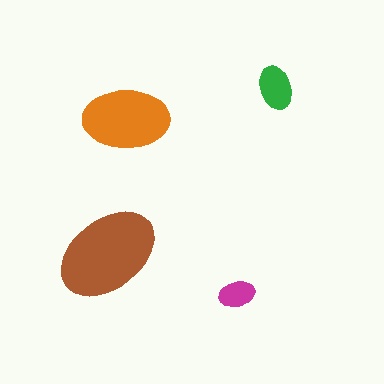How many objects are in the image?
There are 4 objects in the image.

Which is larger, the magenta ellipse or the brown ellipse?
The brown one.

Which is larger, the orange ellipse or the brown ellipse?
The brown one.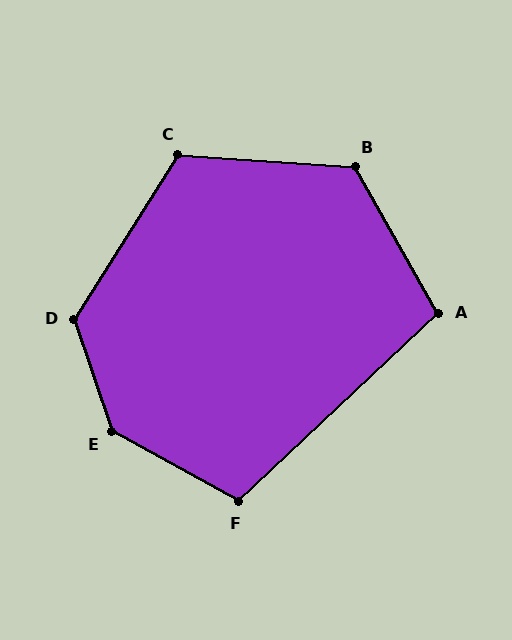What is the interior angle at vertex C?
Approximately 119 degrees (obtuse).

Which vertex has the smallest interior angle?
A, at approximately 104 degrees.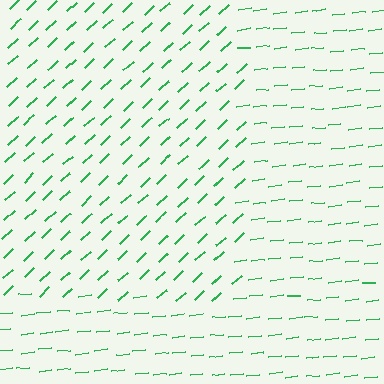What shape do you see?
I see a rectangle.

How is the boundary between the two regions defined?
The boundary is defined purely by a change in line orientation (approximately 36 degrees difference). All lines are the same color and thickness.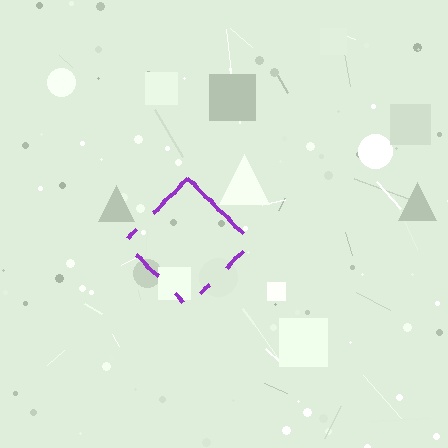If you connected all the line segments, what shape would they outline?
They would outline a diamond.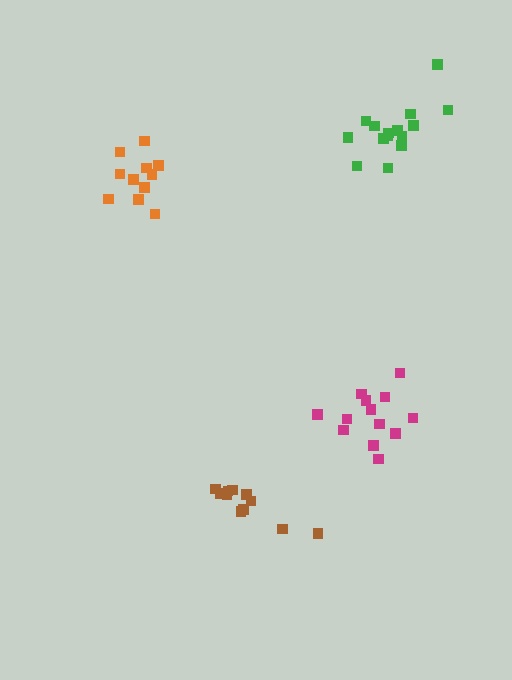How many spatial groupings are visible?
There are 4 spatial groupings.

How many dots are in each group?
Group 1: 11 dots, Group 2: 13 dots, Group 3: 11 dots, Group 4: 15 dots (50 total).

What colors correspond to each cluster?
The clusters are colored: orange, magenta, brown, green.